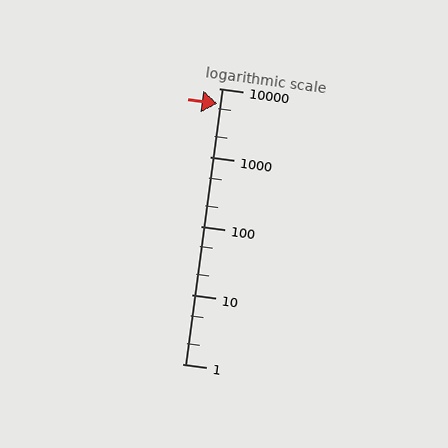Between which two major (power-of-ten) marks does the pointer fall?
The pointer is between 1000 and 10000.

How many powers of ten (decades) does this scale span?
The scale spans 4 decades, from 1 to 10000.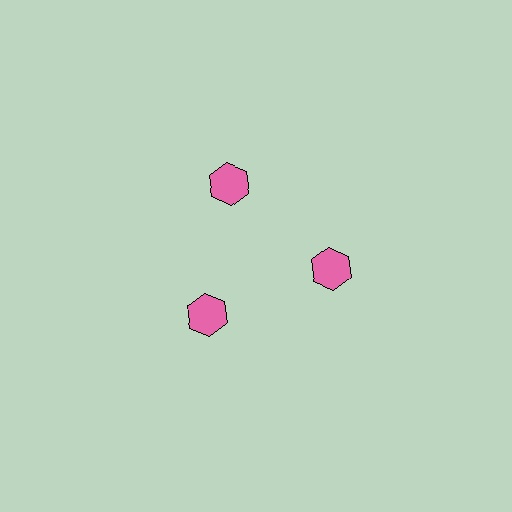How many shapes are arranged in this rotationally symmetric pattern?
There are 3 shapes, arranged in 3 groups of 1.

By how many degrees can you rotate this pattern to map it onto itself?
The pattern maps onto itself every 120 degrees of rotation.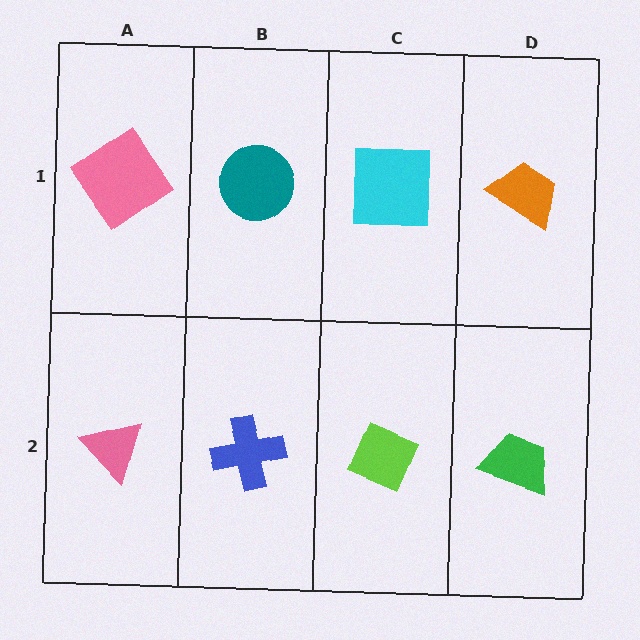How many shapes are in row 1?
4 shapes.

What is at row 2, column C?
A lime diamond.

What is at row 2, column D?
A green trapezoid.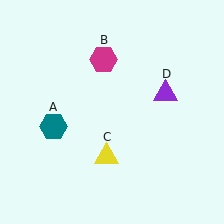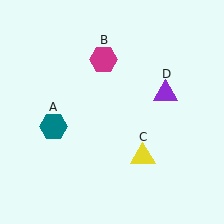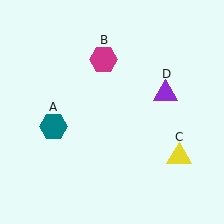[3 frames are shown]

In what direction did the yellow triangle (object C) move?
The yellow triangle (object C) moved right.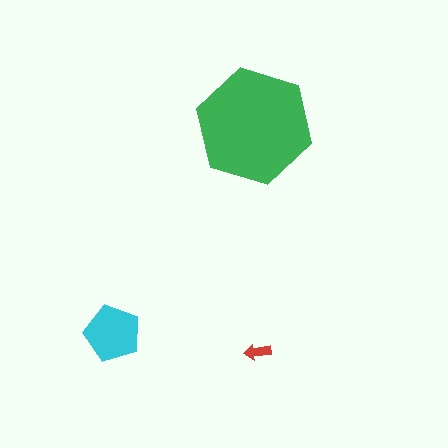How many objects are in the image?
There are 3 objects in the image.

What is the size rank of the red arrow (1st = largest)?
3rd.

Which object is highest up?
The green hexagon is topmost.